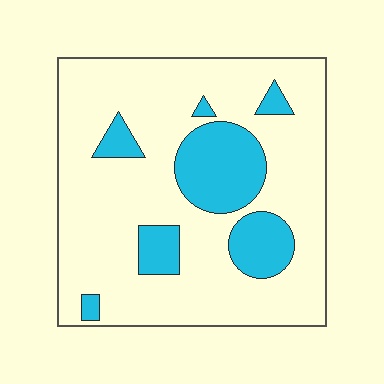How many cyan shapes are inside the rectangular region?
7.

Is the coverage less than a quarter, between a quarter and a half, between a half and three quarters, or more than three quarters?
Less than a quarter.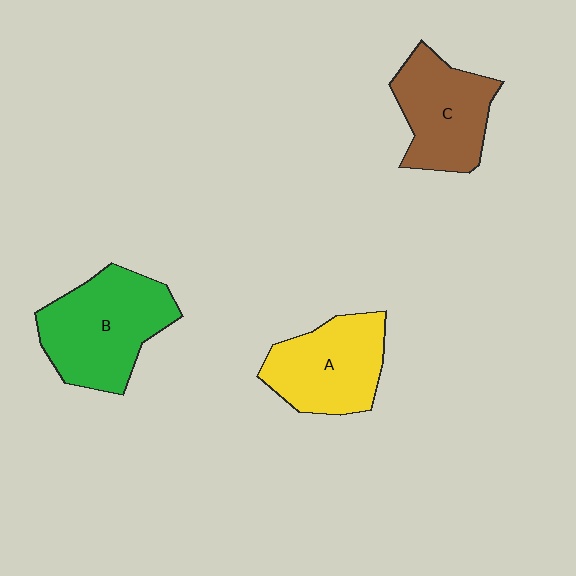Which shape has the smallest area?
Shape C (brown).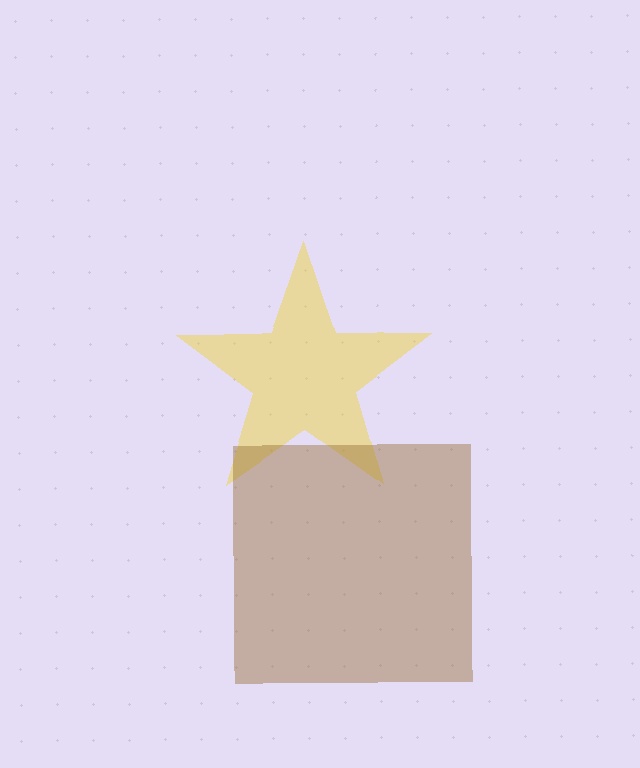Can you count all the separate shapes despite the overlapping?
Yes, there are 2 separate shapes.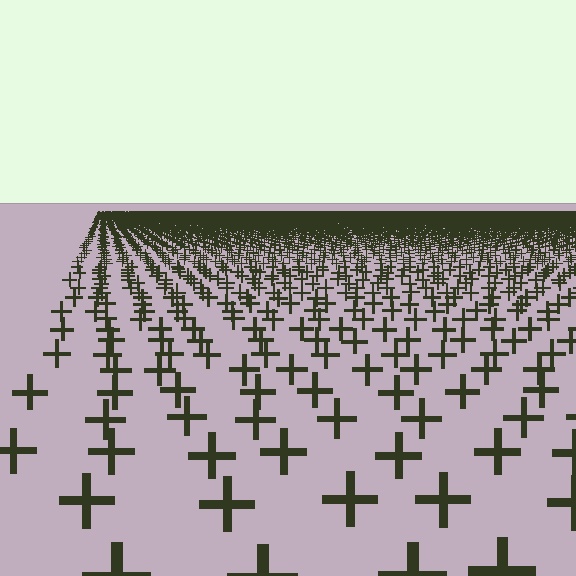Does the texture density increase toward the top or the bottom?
Density increases toward the top.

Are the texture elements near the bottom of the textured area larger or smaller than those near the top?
Larger. Near the bottom, elements are closer to the viewer and appear at a bigger on-screen size.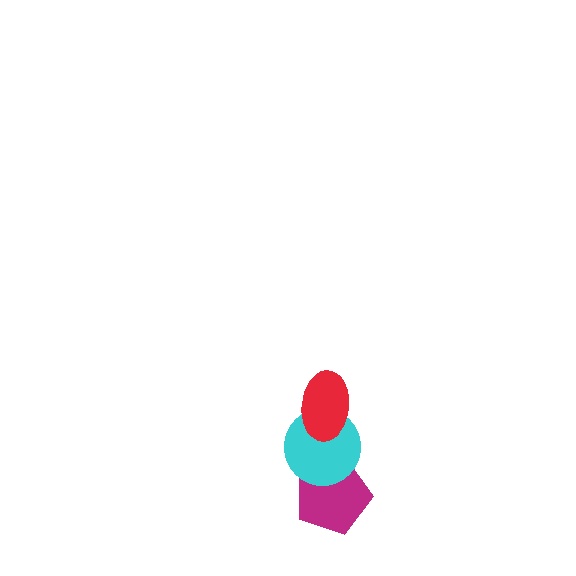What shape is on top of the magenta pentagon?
The cyan circle is on top of the magenta pentagon.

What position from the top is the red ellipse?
The red ellipse is 1st from the top.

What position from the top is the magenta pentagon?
The magenta pentagon is 3rd from the top.